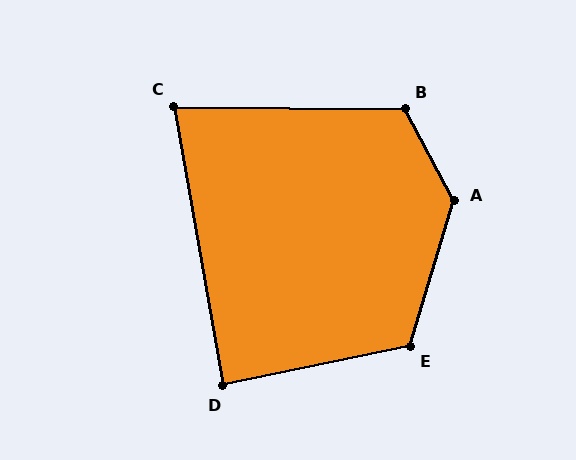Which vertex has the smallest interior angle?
C, at approximately 79 degrees.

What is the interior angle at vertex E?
Approximately 119 degrees (obtuse).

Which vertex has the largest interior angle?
A, at approximately 135 degrees.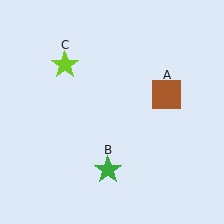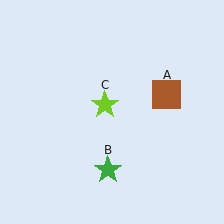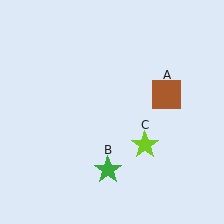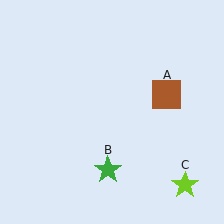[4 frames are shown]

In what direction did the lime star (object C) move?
The lime star (object C) moved down and to the right.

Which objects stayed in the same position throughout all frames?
Brown square (object A) and green star (object B) remained stationary.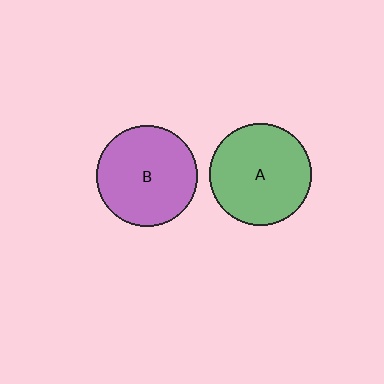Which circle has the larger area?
Circle A (green).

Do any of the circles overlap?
No, none of the circles overlap.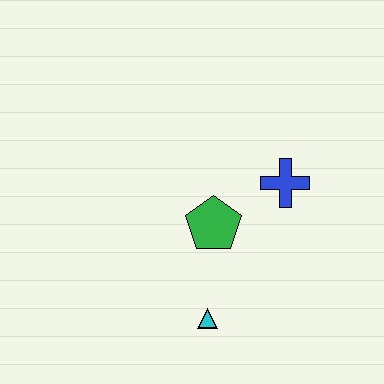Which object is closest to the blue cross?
The green pentagon is closest to the blue cross.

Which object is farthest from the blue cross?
The cyan triangle is farthest from the blue cross.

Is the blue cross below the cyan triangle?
No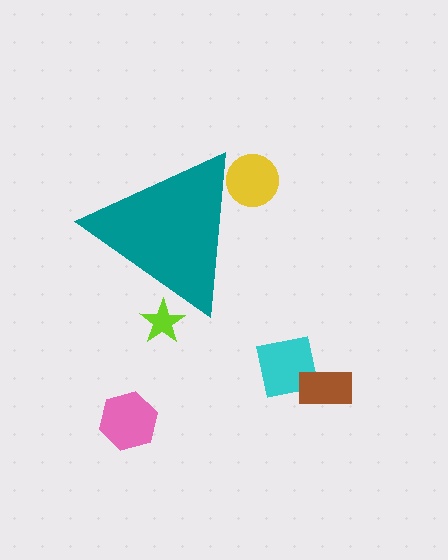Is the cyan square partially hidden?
No, the cyan square is fully visible.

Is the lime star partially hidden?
Yes, the lime star is partially hidden behind the teal triangle.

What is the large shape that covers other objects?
A teal triangle.